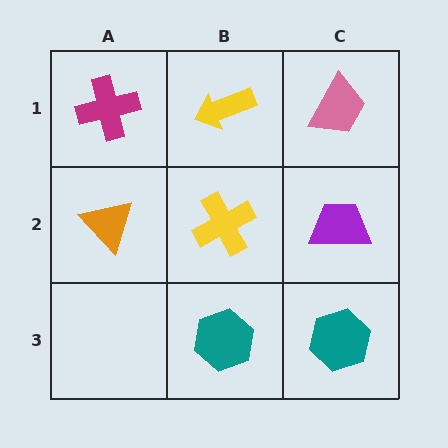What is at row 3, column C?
A teal hexagon.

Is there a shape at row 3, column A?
No, that cell is empty.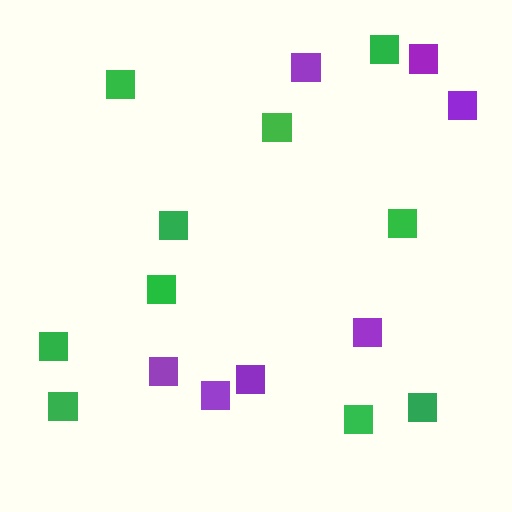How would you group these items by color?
There are 2 groups: one group of purple squares (7) and one group of green squares (10).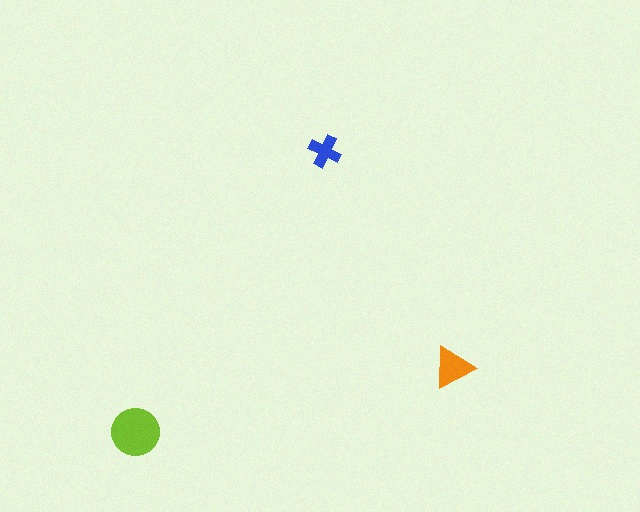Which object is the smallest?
The blue cross.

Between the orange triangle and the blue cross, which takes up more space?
The orange triangle.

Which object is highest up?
The blue cross is topmost.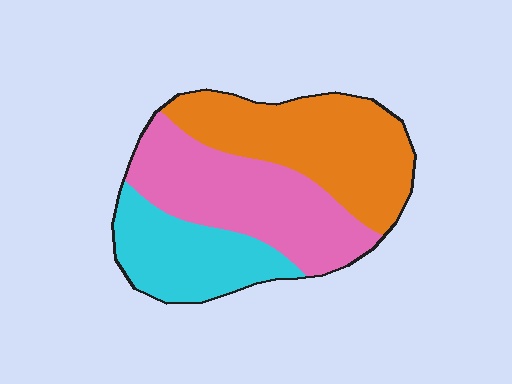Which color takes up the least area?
Cyan, at roughly 25%.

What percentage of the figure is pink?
Pink covers roughly 35% of the figure.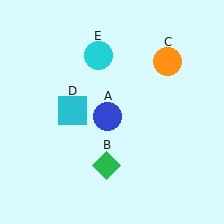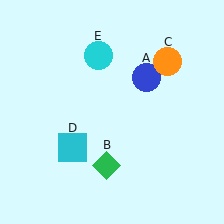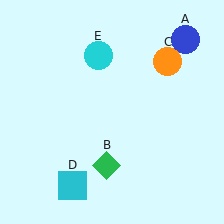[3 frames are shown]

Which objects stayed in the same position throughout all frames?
Green diamond (object B) and orange circle (object C) and cyan circle (object E) remained stationary.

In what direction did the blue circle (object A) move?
The blue circle (object A) moved up and to the right.